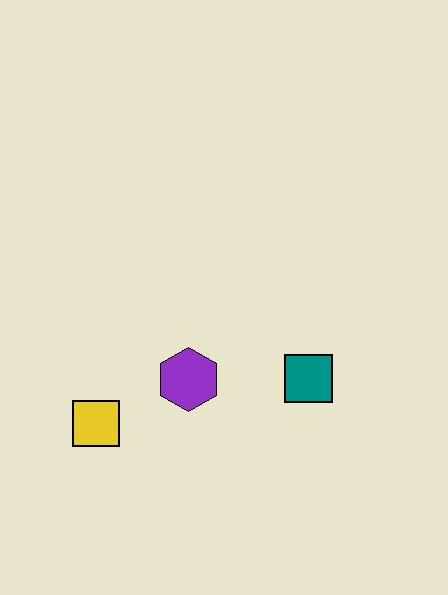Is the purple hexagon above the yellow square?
Yes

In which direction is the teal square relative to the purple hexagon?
The teal square is to the right of the purple hexagon.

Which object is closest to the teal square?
The purple hexagon is closest to the teal square.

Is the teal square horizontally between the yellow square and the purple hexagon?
No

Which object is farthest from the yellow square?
The teal square is farthest from the yellow square.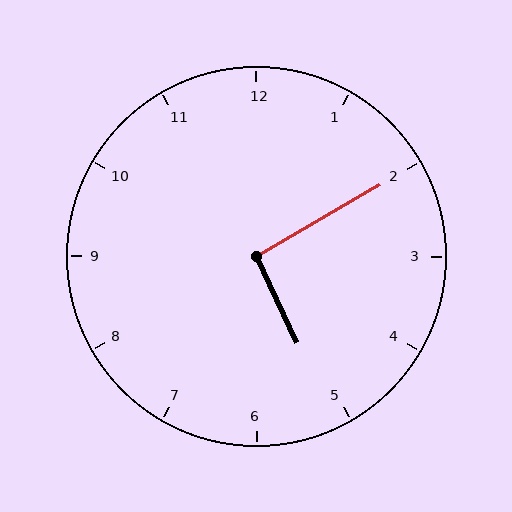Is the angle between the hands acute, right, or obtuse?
It is right.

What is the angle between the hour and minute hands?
Approximately 95 degrees.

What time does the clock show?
5:10.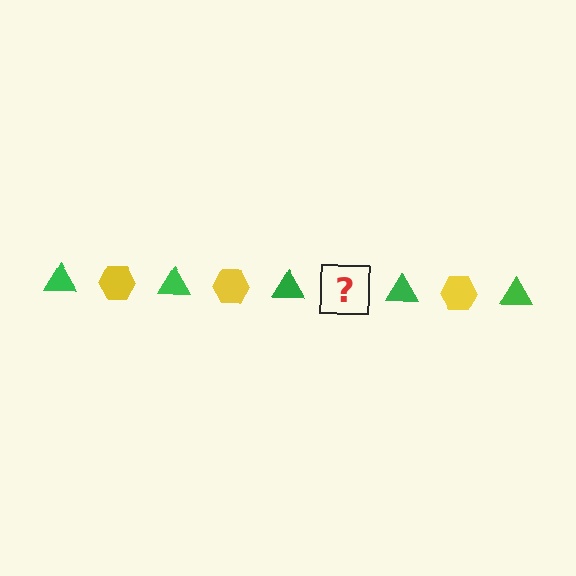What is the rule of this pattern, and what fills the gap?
The rule is that the pattern alternates between green triangle and yellow hexagon. The gap should be filled with a yellow hexagon.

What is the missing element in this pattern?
The missing element is a yellow hexagon.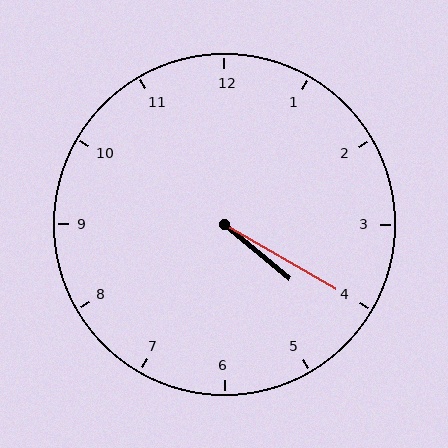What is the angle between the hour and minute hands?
Approximately 10 degrees.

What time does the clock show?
4:20.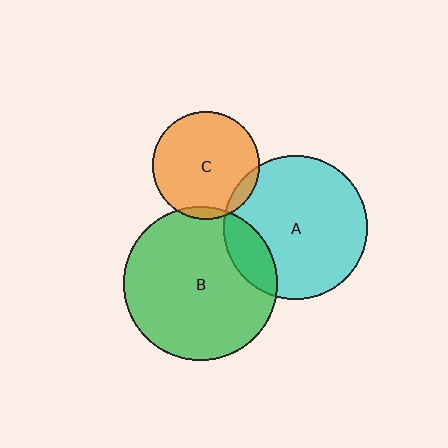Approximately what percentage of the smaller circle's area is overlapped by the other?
Approximately 5%.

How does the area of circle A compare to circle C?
Approximately 1.8 times.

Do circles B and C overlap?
Yes.